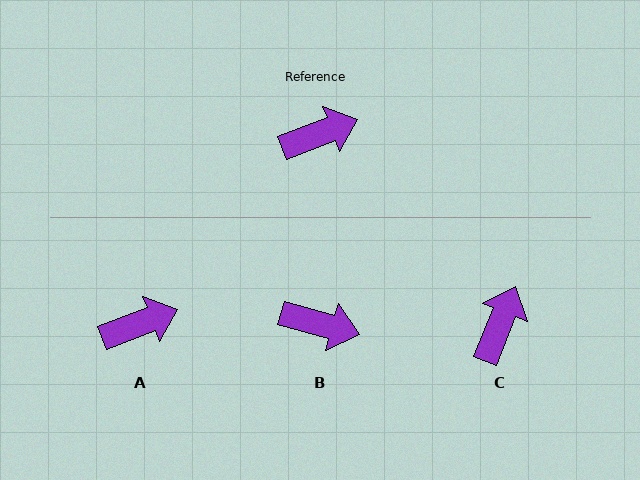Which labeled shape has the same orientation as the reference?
A.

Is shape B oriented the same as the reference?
No, it is off by about 36 degrees.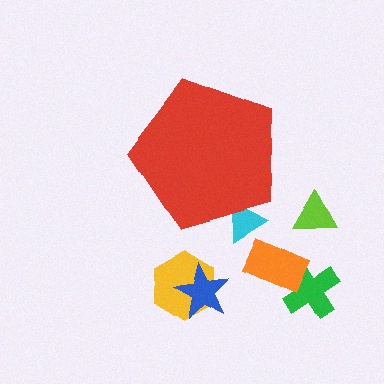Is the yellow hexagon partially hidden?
No, the yellow hexagon is fully visible.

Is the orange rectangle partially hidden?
No, the orange rectangle is fully visible.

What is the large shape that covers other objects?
A red pentagon.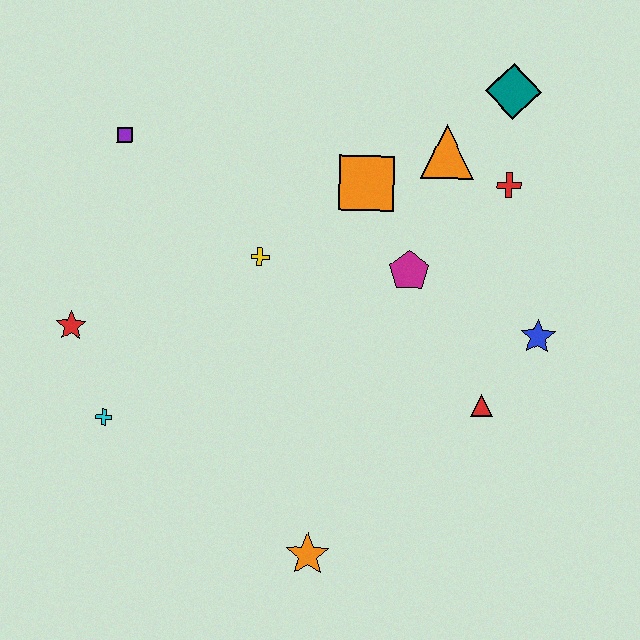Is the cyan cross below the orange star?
No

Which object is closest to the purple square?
The yellow cross is closest to the purple square.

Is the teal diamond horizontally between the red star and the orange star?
No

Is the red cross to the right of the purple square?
Yes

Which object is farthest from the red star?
The teal diamond is farthest from the red star.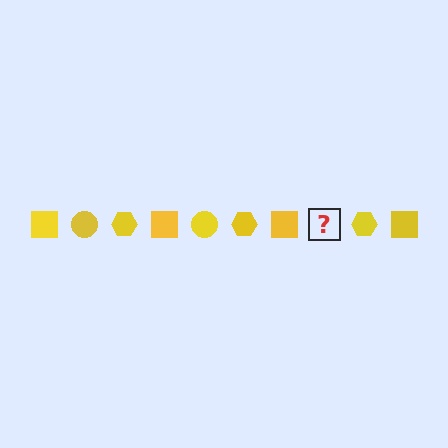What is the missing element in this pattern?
The missing element is a yellow circle.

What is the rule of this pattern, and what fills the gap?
The rule is that the pattern cycles through square, circle, hexagon shapes in yellow. The gap should be filled with a yellow circle.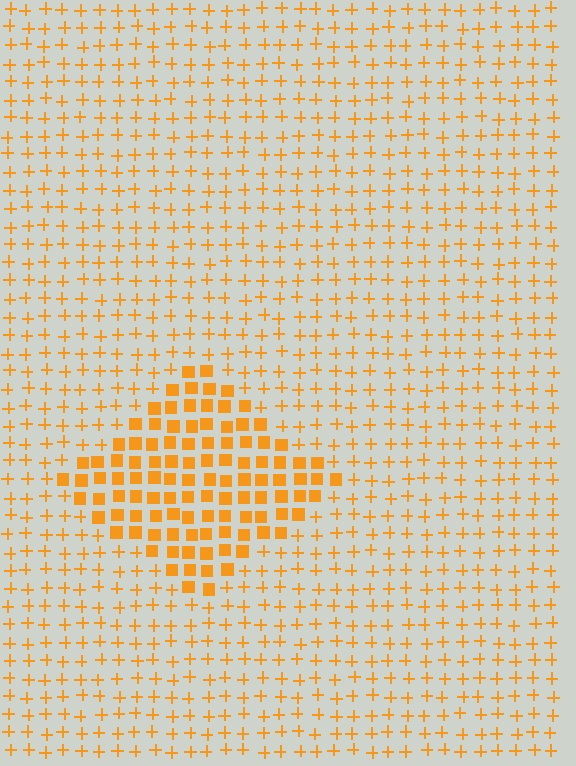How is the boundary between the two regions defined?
The boundary is defined by a change in element shape: squares inside vs. plus signs outside. All elements share the same color and spacing.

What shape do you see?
I see a diamond.